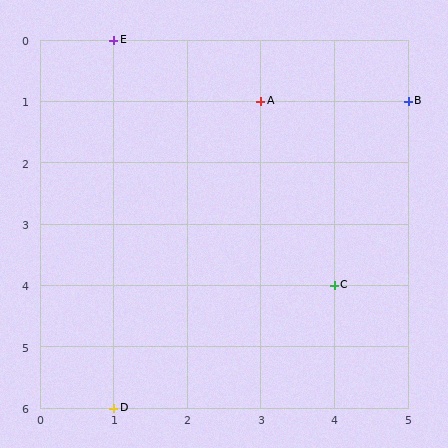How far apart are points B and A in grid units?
Points B and A are 2 columns apart.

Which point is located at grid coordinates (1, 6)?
Point D is at (1, 6).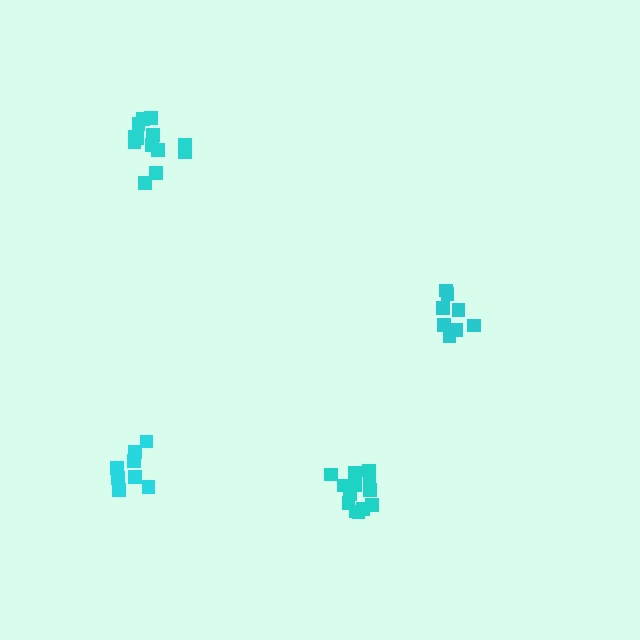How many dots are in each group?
Group 1: 8 dots, Group 2: 13 dots, Group 3: 8 dots, Group 4: 13 dots (42 total).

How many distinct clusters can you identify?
There are 4 distinct clusters.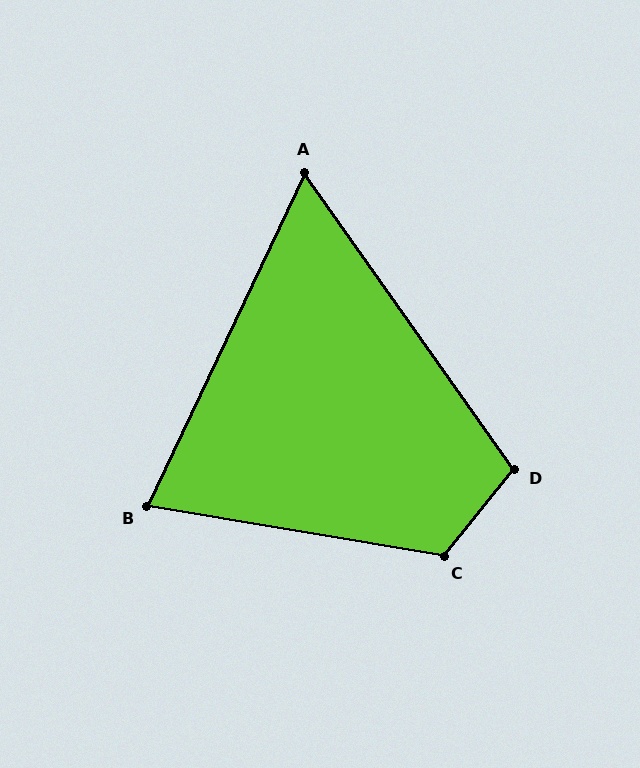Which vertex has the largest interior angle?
C, at approximately 119 degrees.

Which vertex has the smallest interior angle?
A, at approximately 61 degrees.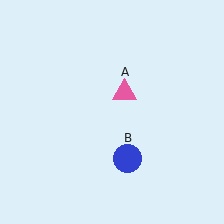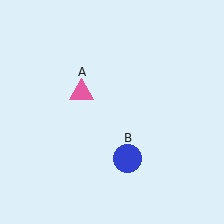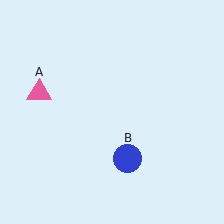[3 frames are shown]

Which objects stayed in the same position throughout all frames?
Blue circle (object B) remained stationary.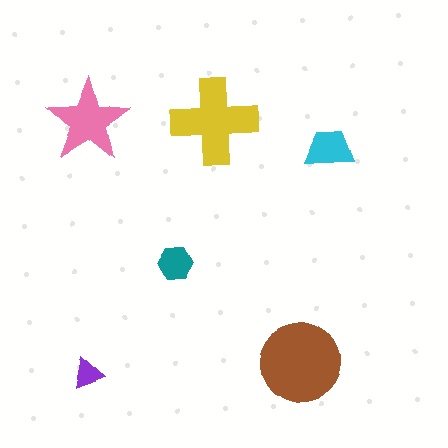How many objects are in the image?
There are 6 objects in the image.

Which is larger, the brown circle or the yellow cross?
The brown circle.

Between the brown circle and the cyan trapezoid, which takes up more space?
The brown circle.